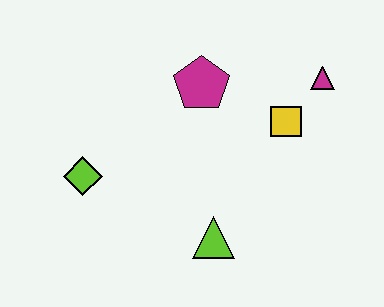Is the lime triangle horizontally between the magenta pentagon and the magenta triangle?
Yes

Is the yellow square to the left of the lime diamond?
No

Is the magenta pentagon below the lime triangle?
No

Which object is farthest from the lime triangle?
The magenta triangle is farthest from the lime triangle.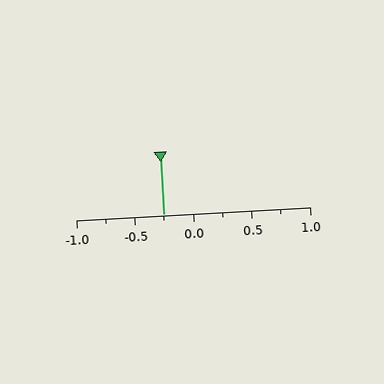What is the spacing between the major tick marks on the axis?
The major ticks are spaced 0.5 apart.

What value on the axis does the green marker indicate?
The marker indicates approximately -0.25.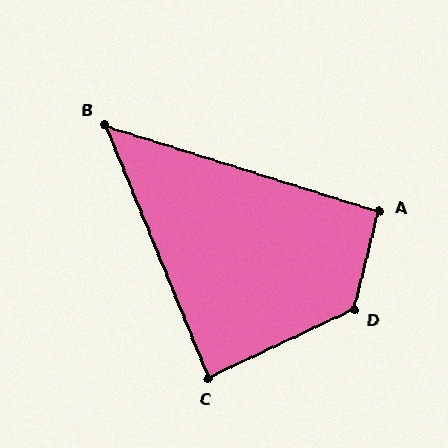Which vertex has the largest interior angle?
D, at approximately 130 degrees.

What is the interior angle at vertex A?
Approximately 93 degrees (approximately right).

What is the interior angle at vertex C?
Approximately 87 degrees (approximately right).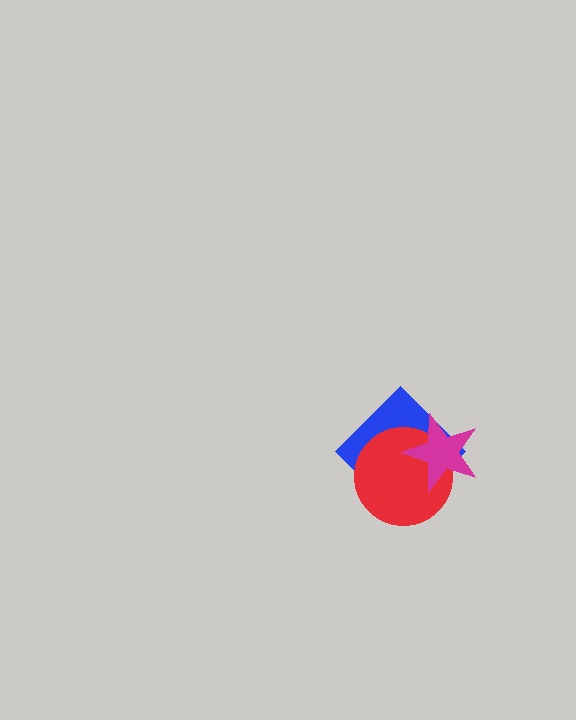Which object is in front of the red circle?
The magenta star is in front of the red circle.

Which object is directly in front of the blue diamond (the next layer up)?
The red circle is directly in front of the blue diamond.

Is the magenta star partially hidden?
No, no other shape covers it.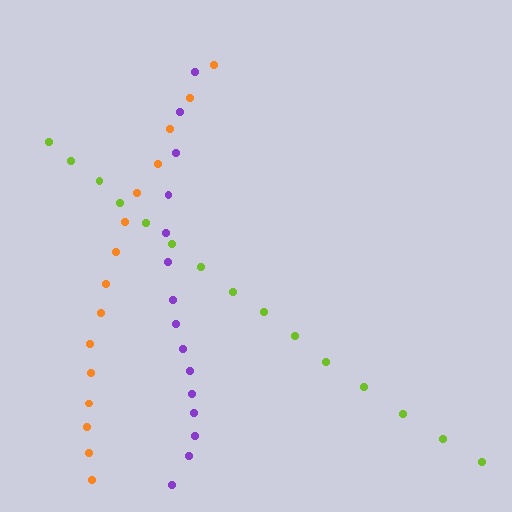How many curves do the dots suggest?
There are 3 distinct paths.